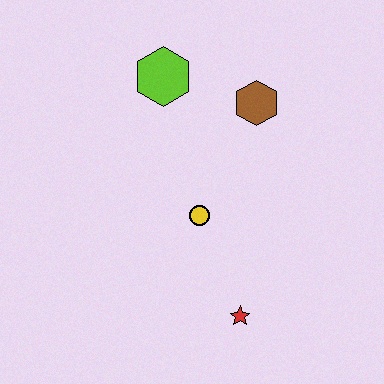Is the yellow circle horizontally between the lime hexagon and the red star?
Yes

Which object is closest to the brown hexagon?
The lime hexagon is closest to the brown hexagon.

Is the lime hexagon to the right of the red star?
No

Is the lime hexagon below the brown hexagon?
No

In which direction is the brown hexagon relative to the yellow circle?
The brown hexagon is above the yellow circle.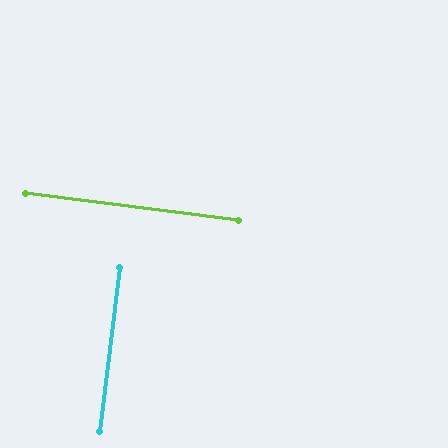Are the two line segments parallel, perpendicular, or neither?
Perpendicular — they meet at approximately 90°.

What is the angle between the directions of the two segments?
Approximately 90 degrees.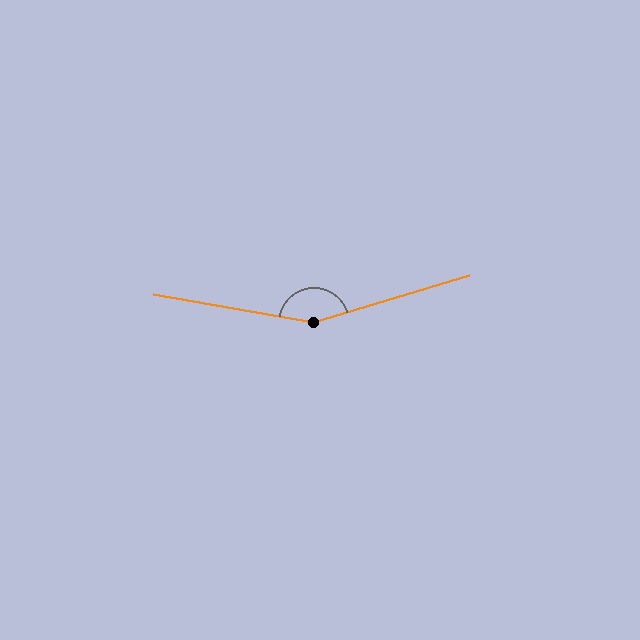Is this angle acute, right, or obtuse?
It is obtuse.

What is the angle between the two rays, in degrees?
Approximately 153 degrees.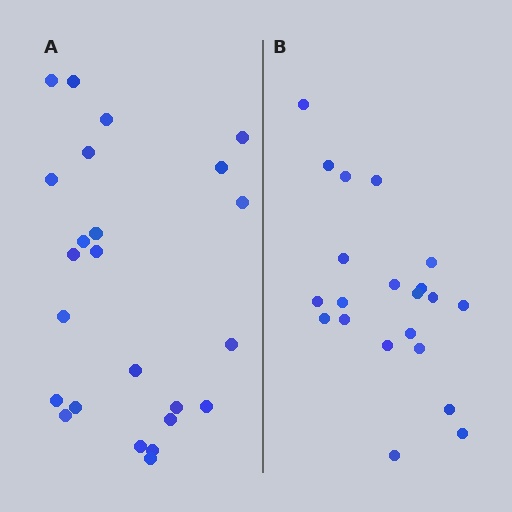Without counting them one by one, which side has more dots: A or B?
Region A (the left region) has more dots.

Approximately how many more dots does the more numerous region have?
Region A has just a few more — roughly 2 or 3 more dots than region B.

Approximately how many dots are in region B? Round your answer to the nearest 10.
About 20 dots. (The exact count is 21, which rounds to 20.)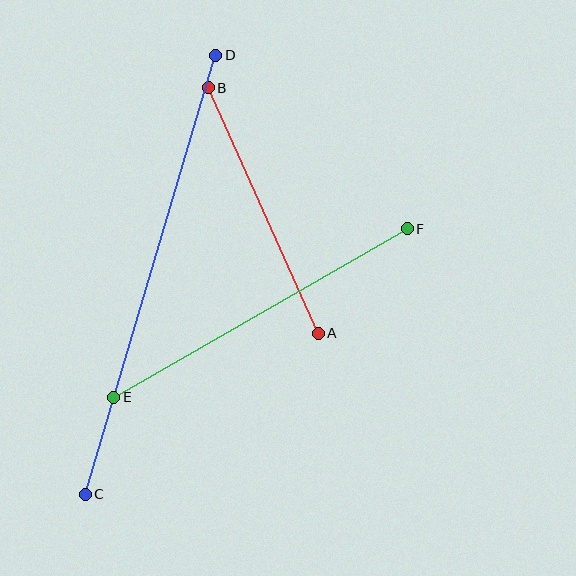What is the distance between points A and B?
The distance is approximately 269 pixels.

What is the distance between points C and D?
The distance is approximately 458 pixels.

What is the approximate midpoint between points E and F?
The midpoint is at approximately (261, 313) pixels.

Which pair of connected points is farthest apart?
Points C and D are farthest apart.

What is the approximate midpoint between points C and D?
The midpoint is at approximately (150, 275) pixels.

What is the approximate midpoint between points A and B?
The midpoint is at approximately (263, 211) pixels.